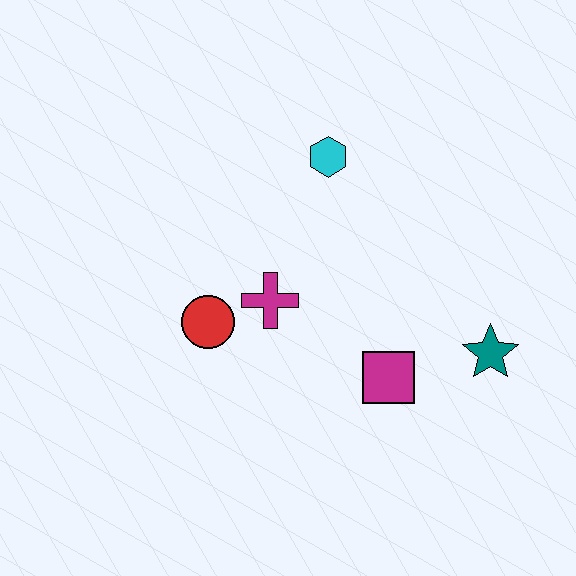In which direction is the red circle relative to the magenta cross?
The red circle is to the left of the magenta cross.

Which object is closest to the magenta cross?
The red circle is closest to the magenta cross.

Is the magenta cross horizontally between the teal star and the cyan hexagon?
No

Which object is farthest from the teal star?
The red circle is farthest from the teal star.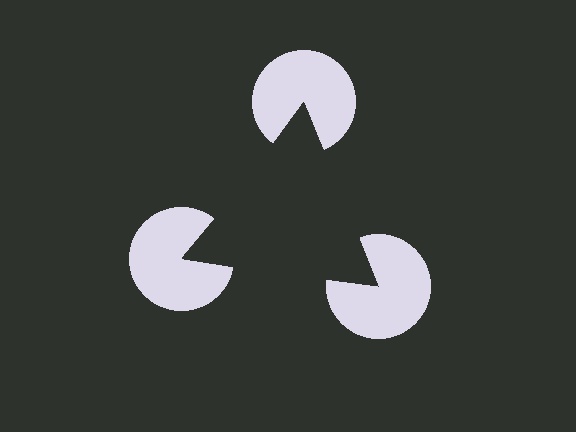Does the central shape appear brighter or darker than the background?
It typically appears slightly darker than the background, even though no actual brightness change is drawn.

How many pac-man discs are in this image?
There are 3 — one at each vertex of the illusory triangle.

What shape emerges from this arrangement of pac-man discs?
An illusory triangle — its edges are inferred from the aligned wedge cuts in the pac-man discs, not physically drawn.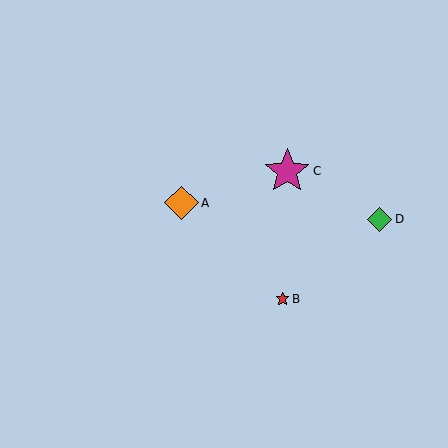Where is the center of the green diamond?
The center of the green diamond is at (380, 219).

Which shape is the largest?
The magenta star (labeled C) is the largest.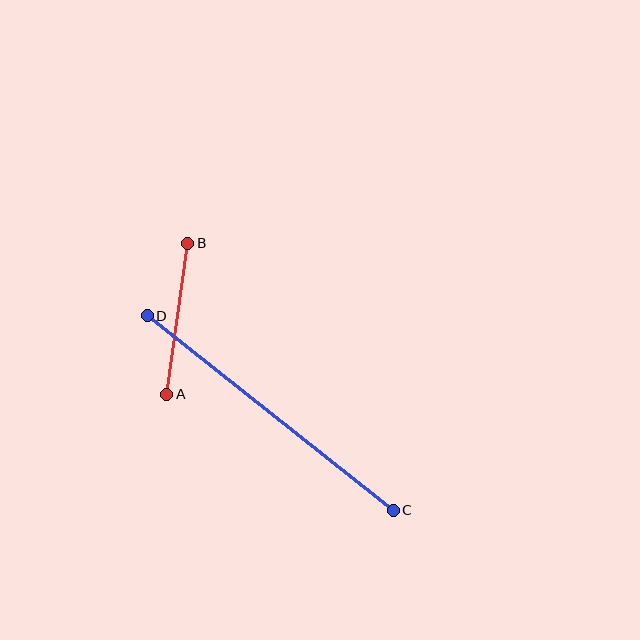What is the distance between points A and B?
The distance is approximately 152 pixels.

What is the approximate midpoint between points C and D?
The midpoint is at approximately (270, 413) pixels.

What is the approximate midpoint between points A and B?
The midpoint is at approximately (177, 319) pixels.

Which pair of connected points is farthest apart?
Points C and D are farthest apart.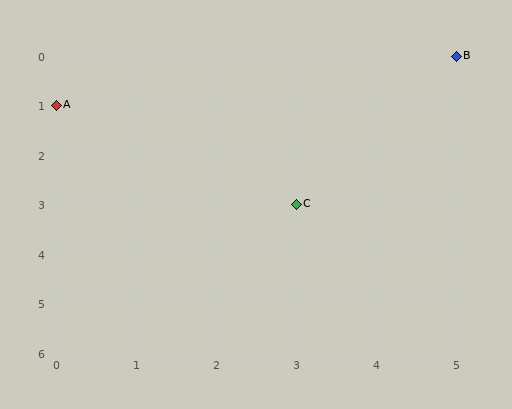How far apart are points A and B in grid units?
Points A and B are 5 columns and 1 row apart (about 5.1 grid units diagonally).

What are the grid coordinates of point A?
Point A is at grid coordinates (0, 1).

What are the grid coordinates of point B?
Point B is at grid coordinates (5, 0).